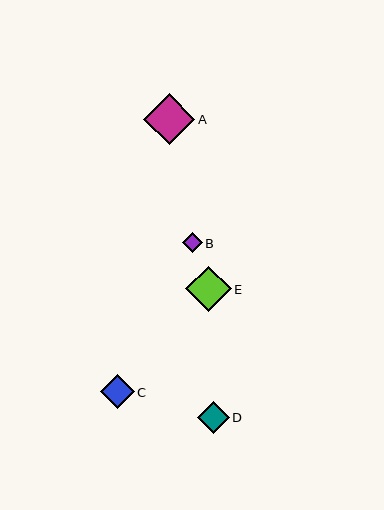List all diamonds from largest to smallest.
From largest to smallest: A, E, C, D, B.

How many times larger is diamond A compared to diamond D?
Diamond A is approximately 1.6 times the size of diamond D.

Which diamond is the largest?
Diamond A is the largest with a size of approximately 51 pixels.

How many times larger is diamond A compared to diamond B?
Diamond A is approximately 2.6 times the size of diamond B.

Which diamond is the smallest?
Diamond B is the smallest with a size of approximately 20 pixels.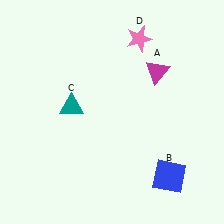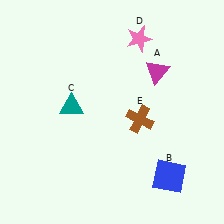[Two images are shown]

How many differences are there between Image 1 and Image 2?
There is 1 difference between the two images.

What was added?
A brown cross (E) was added in Image 2.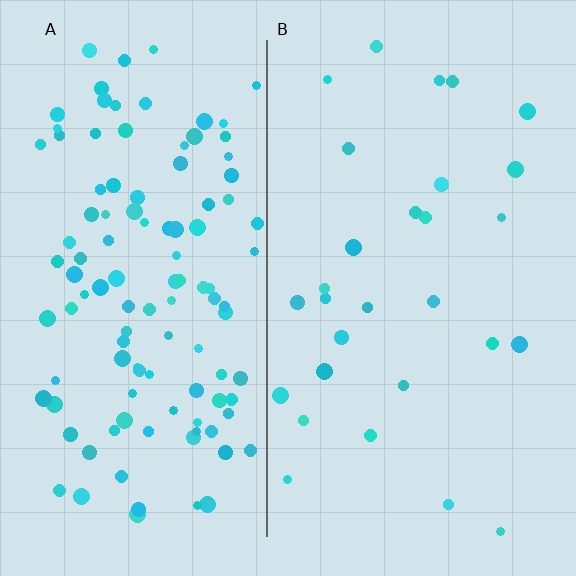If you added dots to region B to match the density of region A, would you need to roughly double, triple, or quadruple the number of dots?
Approximately quadruple.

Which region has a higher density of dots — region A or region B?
A (the left).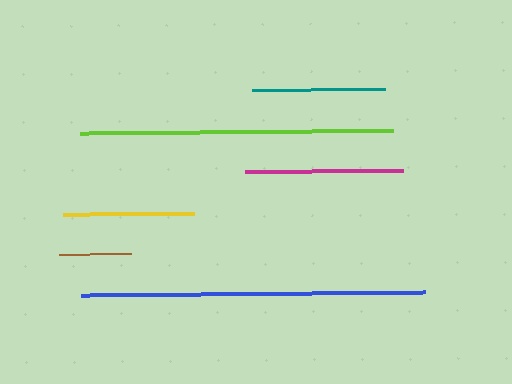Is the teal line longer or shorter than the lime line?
The lime line is longer than the teal line.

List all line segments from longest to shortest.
From longest to shortest: blue, lime, magenta, teal, yellow, brown.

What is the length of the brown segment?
The brown segment is approximately 72 pixels long.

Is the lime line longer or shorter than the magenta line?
The lime line is longer than the magenta line.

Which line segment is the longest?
The blue line is the longest at approximately 344 pixels.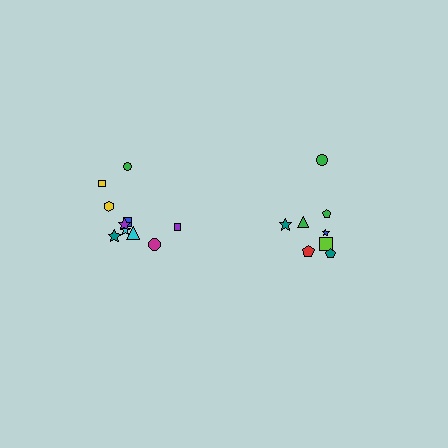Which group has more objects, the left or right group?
The left group.